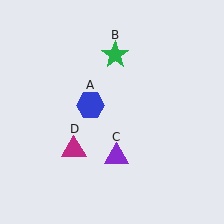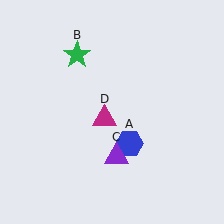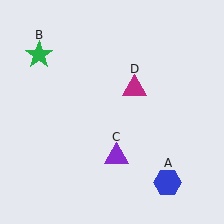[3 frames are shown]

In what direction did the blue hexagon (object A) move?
The blue hexagon (object A) moved down and to the right.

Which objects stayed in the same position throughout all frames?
Purple triangle (object C) remained stationary.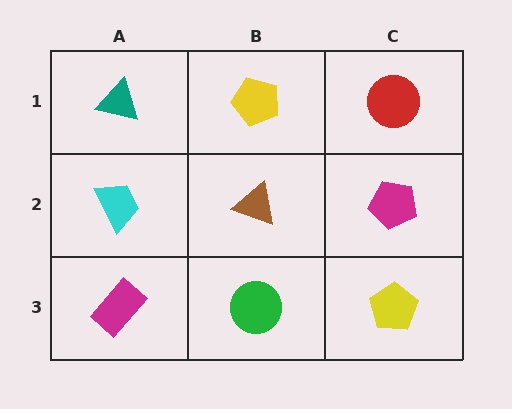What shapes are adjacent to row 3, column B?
A brown triangle (row 2, column B), a magenta rectangle (row 3, column A), a yellow pentagon (row 3, column C).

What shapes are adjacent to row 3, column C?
A magenta pentagon (row 2, column C), a green circle (row 3, column B).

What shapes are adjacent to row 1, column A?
A cyan trapezoid (row 2, column A), a yellow pentagon (row 1, column B).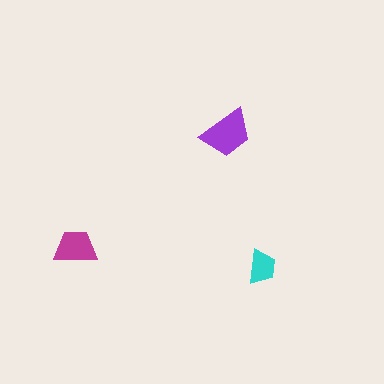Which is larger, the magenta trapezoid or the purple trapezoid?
The purple one.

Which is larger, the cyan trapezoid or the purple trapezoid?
The purple one.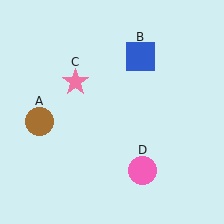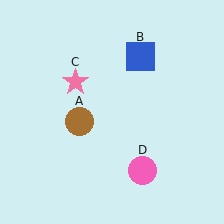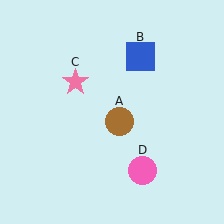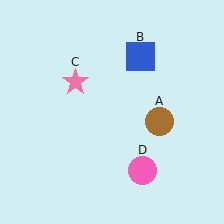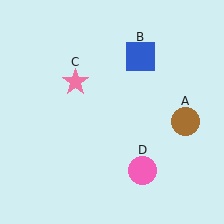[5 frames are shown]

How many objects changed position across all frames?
1 object changed position: brown circle (object A).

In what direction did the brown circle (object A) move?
The brown circle (object A) moved right.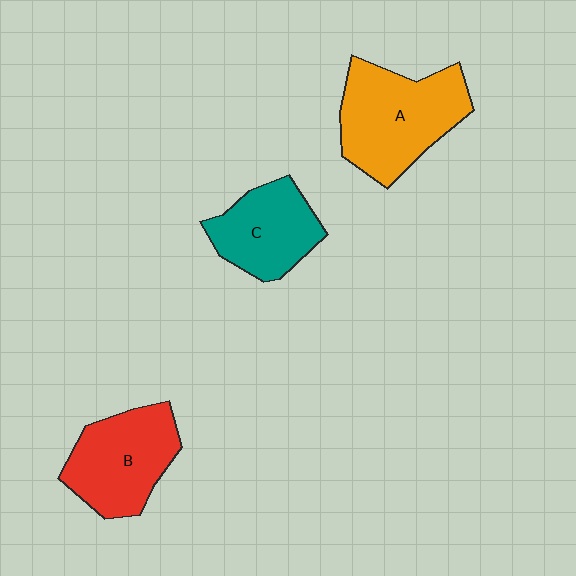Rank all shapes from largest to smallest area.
From largest to smallest: A (orange), B (red), C (teal).